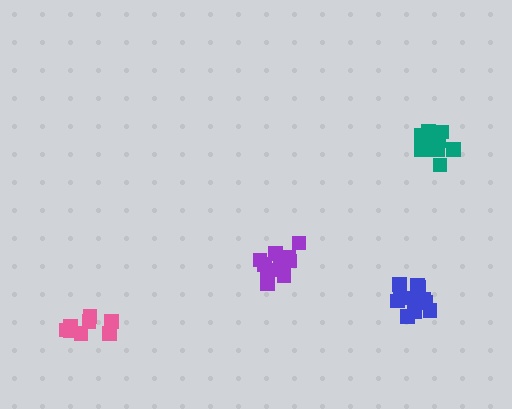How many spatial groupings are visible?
There are 4 spatial groupings.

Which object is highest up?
The teal cluster is topmost.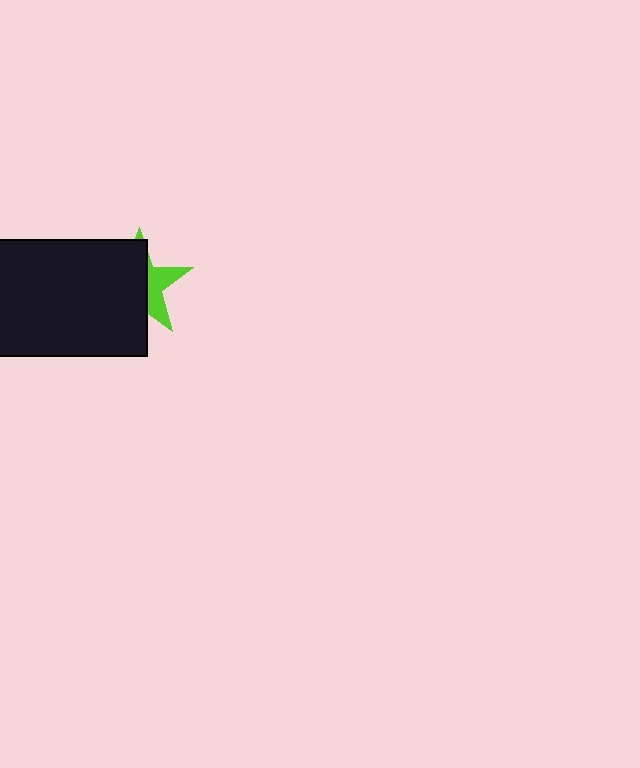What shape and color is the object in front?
The object in front is a black rectangle.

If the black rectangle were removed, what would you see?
You would see the complete lime star.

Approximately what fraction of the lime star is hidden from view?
Roughly 64% of the lime star is hidden behind the black rectangle.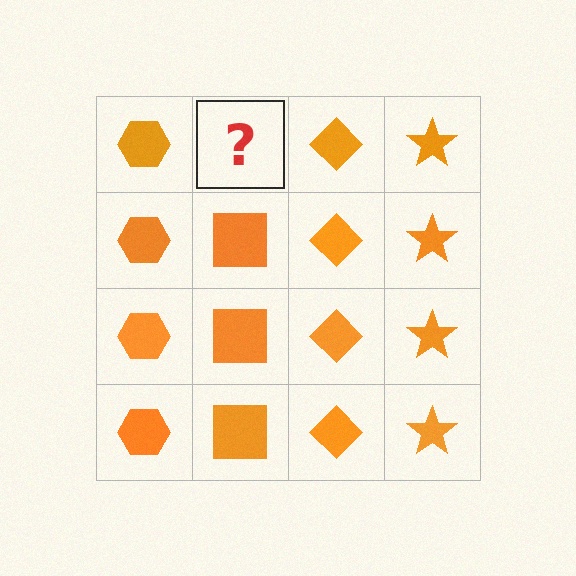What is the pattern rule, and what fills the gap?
The rule is that each column has a consistent shape. The gap should be filled with an orange square.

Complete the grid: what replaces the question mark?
The question mark should be replaced with an orange square.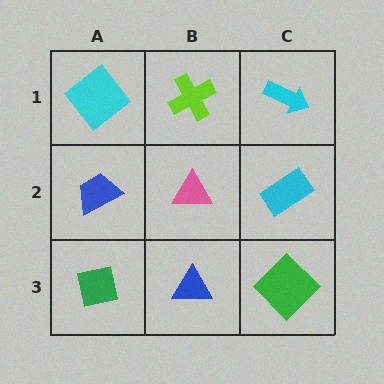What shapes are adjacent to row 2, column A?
A cyan diamond (row 1, column A), a green square (row 3, column A), a pink triangle (row 2, column B).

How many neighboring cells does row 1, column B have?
3.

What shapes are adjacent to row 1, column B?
A pink triangle (row 2, column B), a cyan diamond (row 1, column A), a cyan arrow (row 1, column C).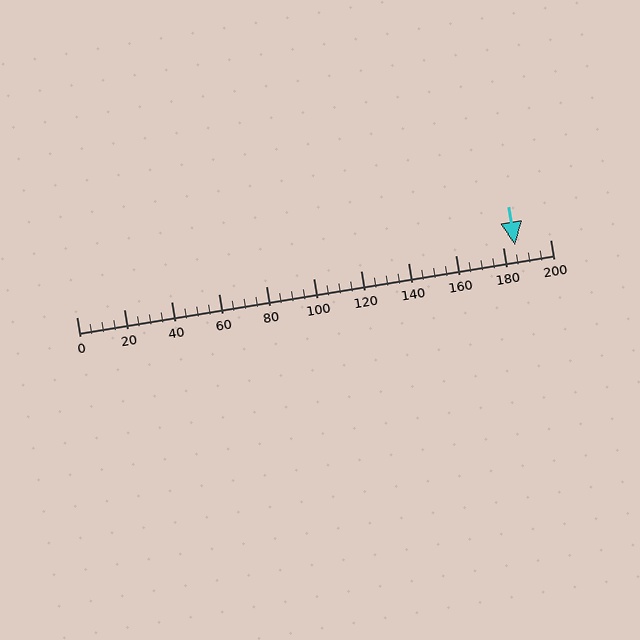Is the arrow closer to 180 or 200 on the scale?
The arrow is closer to 180.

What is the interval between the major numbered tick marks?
The major tick marks are spaced 20 units apart.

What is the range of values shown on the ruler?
The ruler shows values from 0 to 200.